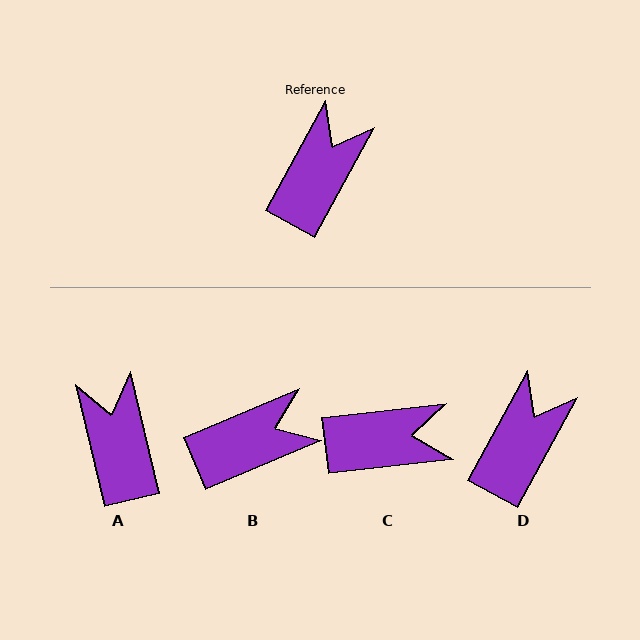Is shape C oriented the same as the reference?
No, it is off by about 55 degrees.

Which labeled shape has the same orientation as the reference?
D.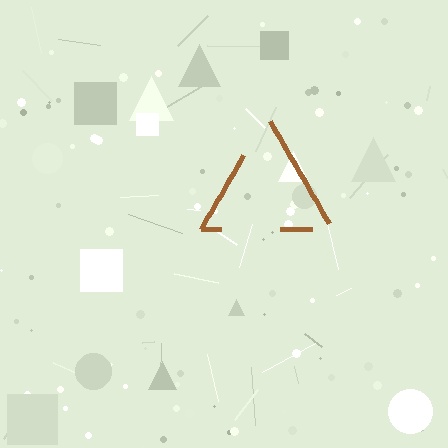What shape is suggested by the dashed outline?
The dashed outline suggests a triangle.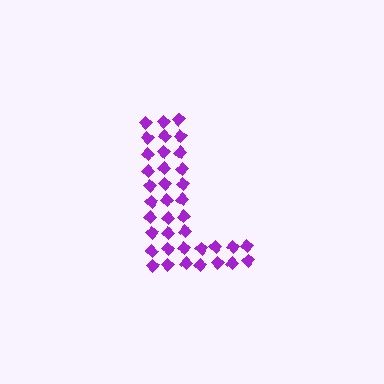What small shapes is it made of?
It is made of small diamonds.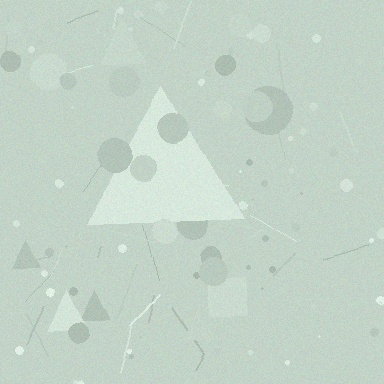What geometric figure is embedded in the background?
A triangle is embedded in the background.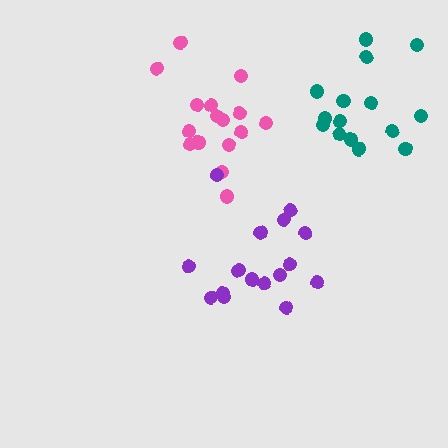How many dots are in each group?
Group 1: 16 dots, Group 2: 16 dots, Group 3: 15 dots (47 total).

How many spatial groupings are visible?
There are 3 spatial groupings.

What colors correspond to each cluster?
The clusters are colored: pink, purple, teal.